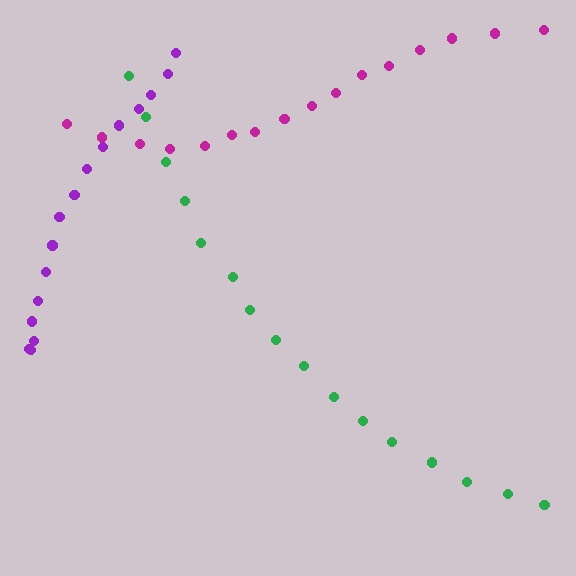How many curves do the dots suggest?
There are 3 distinct paths.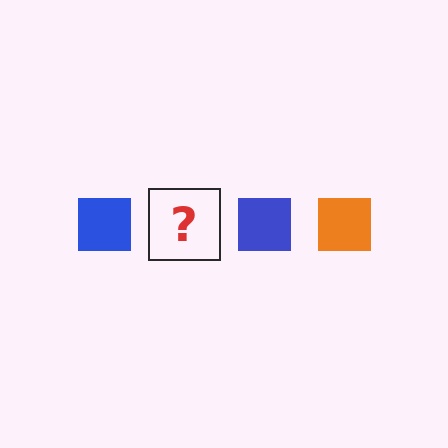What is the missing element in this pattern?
The missing element is an orange square.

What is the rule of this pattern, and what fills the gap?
The rule is that the pattern cycles through blue, orange squares. The gap should be filled with an orange square.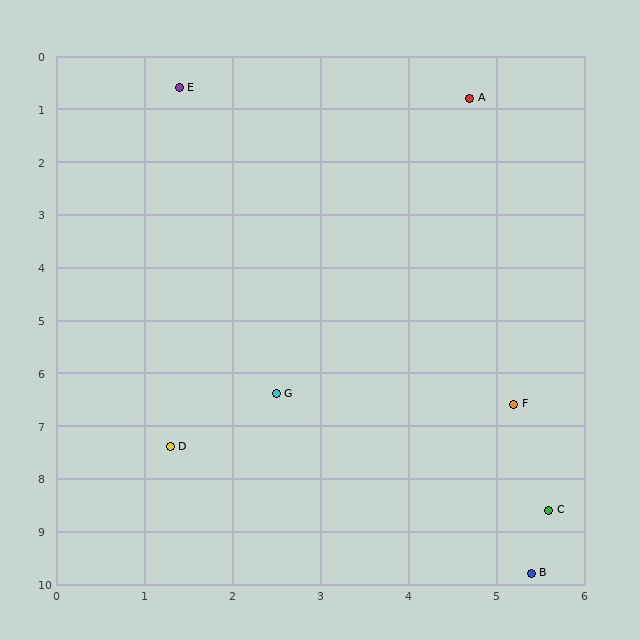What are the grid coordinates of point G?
Point G is at approximately (2.5, 6.4).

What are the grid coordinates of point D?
Point D is at approximately (1.3, 7.4).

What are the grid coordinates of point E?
Point E is at approximately (1.4, 0.6).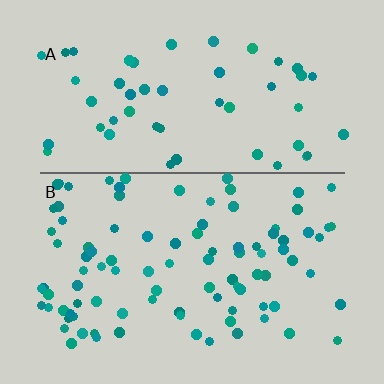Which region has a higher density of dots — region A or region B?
B (the bottom).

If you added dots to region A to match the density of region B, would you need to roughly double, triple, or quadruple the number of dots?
Approximately double.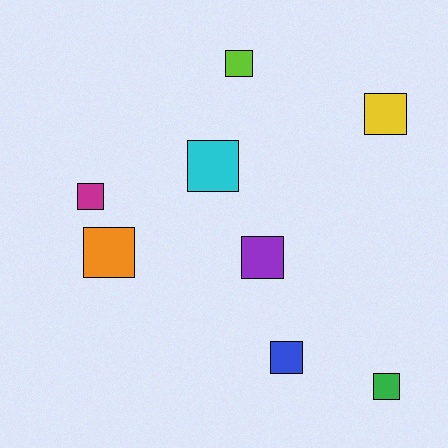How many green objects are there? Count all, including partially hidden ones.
There is 1 green object.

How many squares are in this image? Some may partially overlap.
There are 8 squares.